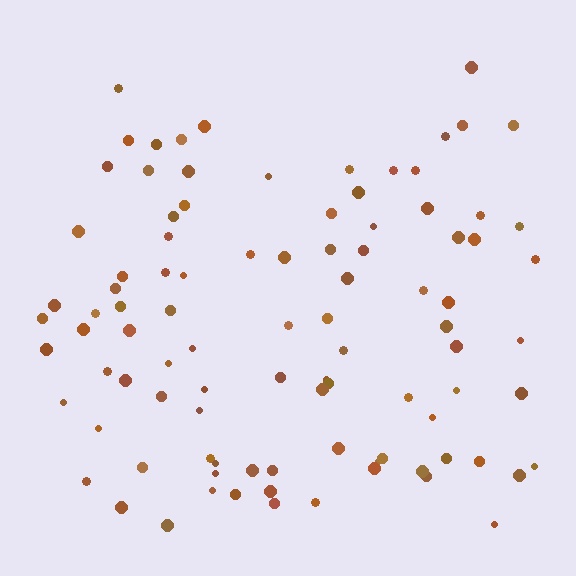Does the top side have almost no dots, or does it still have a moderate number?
Still a moderate number, just noticeably fewer than the bottom.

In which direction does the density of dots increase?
From top to bottom, with the bottom side densest.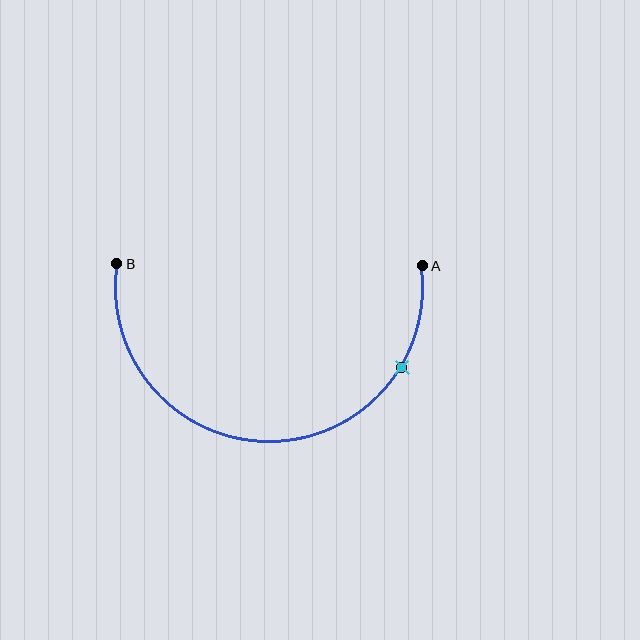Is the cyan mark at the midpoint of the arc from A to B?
No. The cyan mark lies on the arc but is closer to endpoint A. The arc midpoint would be at the point on the curve equidistant along the arc from both A and B.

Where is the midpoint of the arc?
The arc midpoint is the point on the curve farthest from the straight line joining A and B. It sits below that line.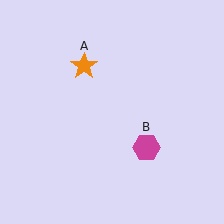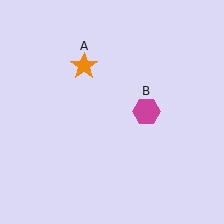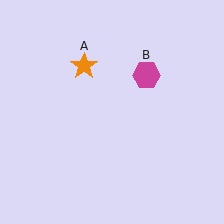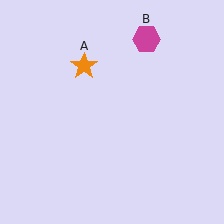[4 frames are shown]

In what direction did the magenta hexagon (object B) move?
The magenta hexagon (object B) moved up.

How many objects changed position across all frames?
1 object changed position: magenta hexagon (object B).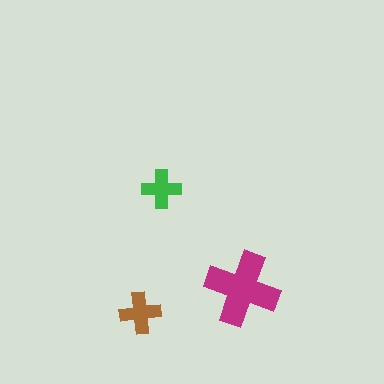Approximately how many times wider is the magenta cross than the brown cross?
About 2 times wider.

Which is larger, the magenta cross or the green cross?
The magenta one.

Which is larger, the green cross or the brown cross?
The brown one.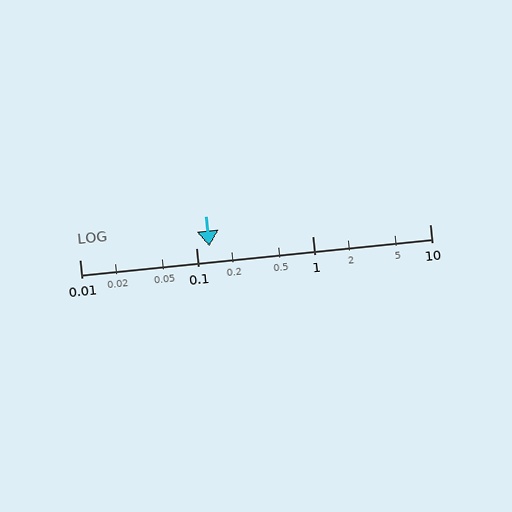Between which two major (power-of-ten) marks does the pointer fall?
The pointer is between 0.1 and 1.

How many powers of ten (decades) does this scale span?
The scale spans 3 decades, from 0.01 to 10.